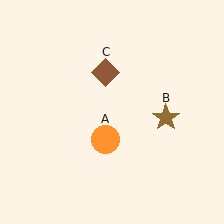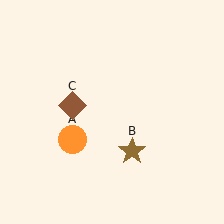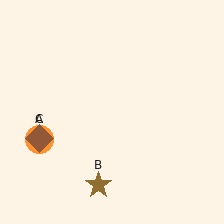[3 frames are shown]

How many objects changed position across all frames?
3 objects changed position: orange circle (object A), brown star (object B), brown diamond (object C).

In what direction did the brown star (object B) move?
The brown star (object B) moved down and to the left.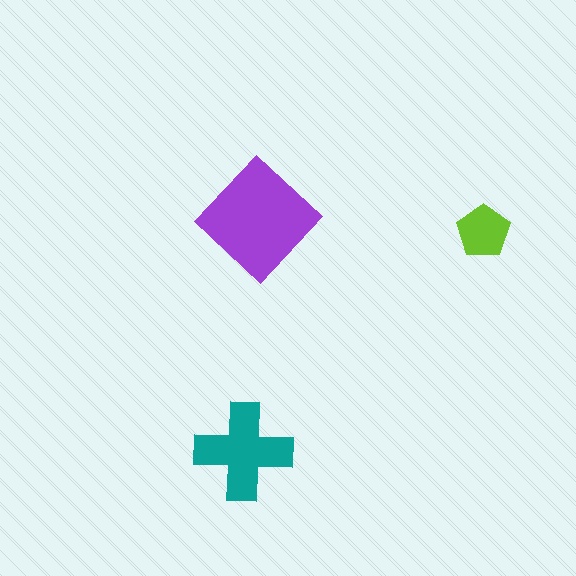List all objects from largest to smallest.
The purple diamond, the teal cross, the lime pentagon.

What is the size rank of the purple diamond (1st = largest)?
1st.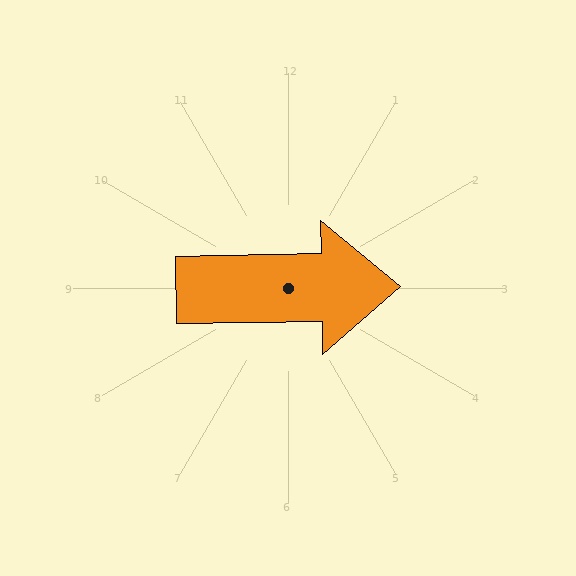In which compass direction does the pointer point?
East.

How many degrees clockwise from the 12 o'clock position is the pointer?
Approximately 89 degrees.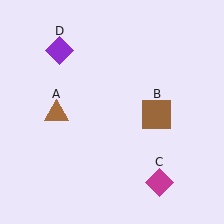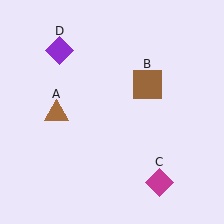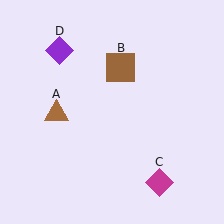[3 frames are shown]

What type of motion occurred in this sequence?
The brown square (object B) rotated counterclockwise around the center of the scene.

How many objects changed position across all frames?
1 object changed position: brown square (object B).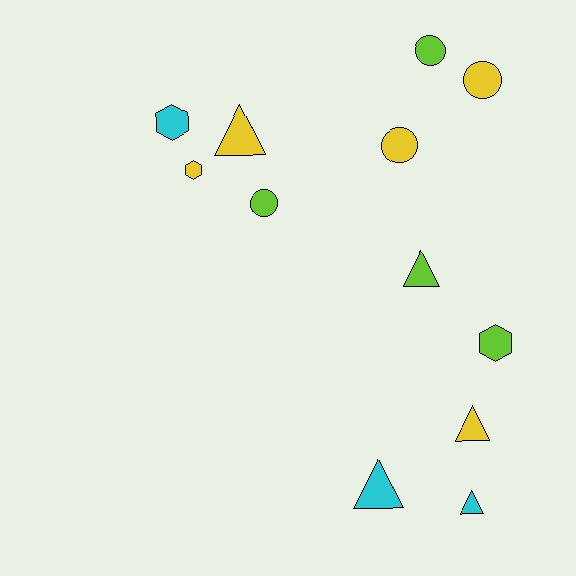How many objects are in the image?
There are 12 objects.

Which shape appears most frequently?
Triangle, with 5 objects.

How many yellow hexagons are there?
There is 1 yellow hexagon.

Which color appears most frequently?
Yellow, with 5 objects.